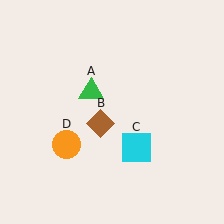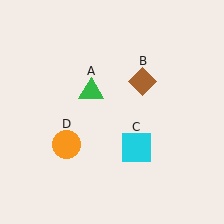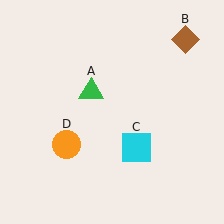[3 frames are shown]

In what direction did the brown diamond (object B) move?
The brown diamond (object B) moved up and to the right.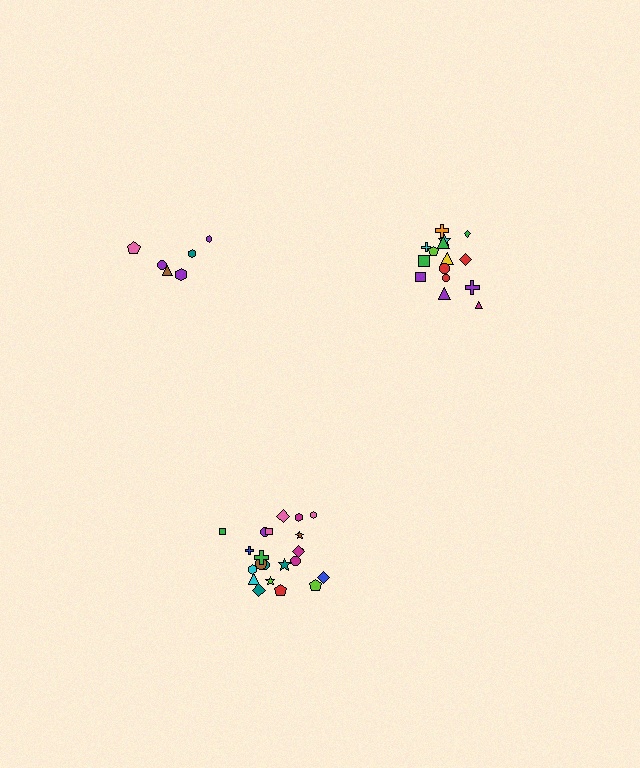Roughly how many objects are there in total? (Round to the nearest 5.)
Roughly 45 objects in total.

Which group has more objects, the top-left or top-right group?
The top-right group.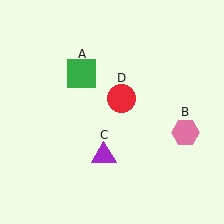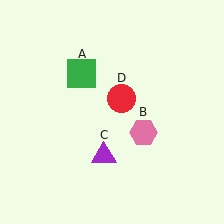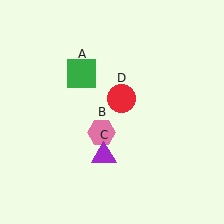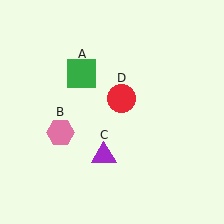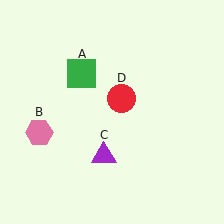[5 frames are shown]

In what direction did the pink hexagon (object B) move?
The pink hexagon (object B) moved left.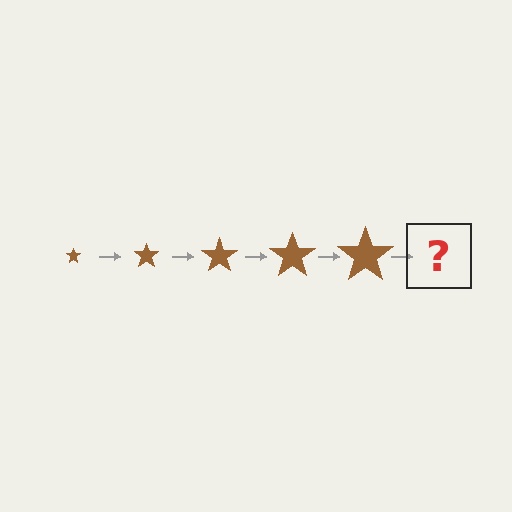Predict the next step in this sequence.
The next step is a brown star, larger than the previous one.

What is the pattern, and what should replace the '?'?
The pattern is that the star gets progressively larger each step. The '?' should be a brown star, larger than the previous one.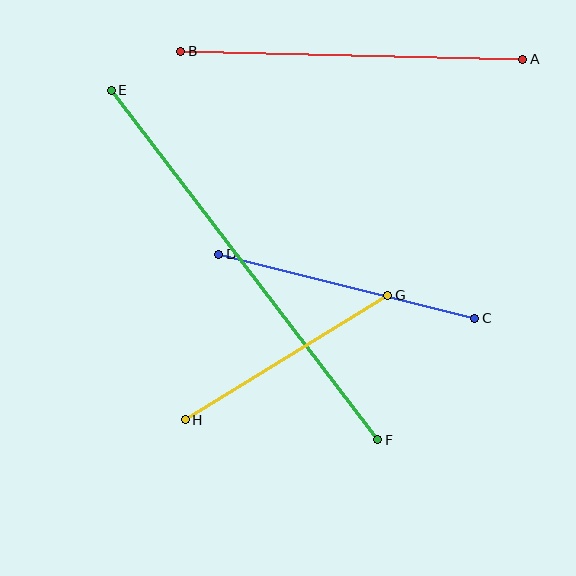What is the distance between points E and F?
The distance is approximately 439 pixels.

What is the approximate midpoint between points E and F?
The midpoint is at approximately (244, 265) pixels.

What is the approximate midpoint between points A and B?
The midpoint is at approximately (352, 55) pixels.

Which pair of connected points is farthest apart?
Points E and F are farthest apart.